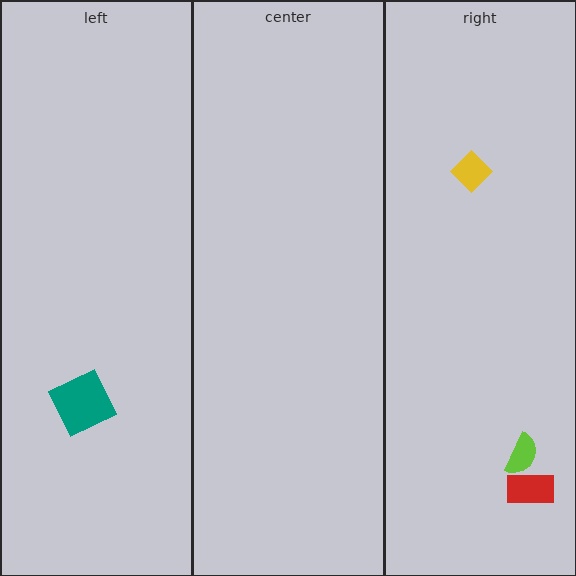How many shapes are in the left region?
1.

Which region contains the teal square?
The left region.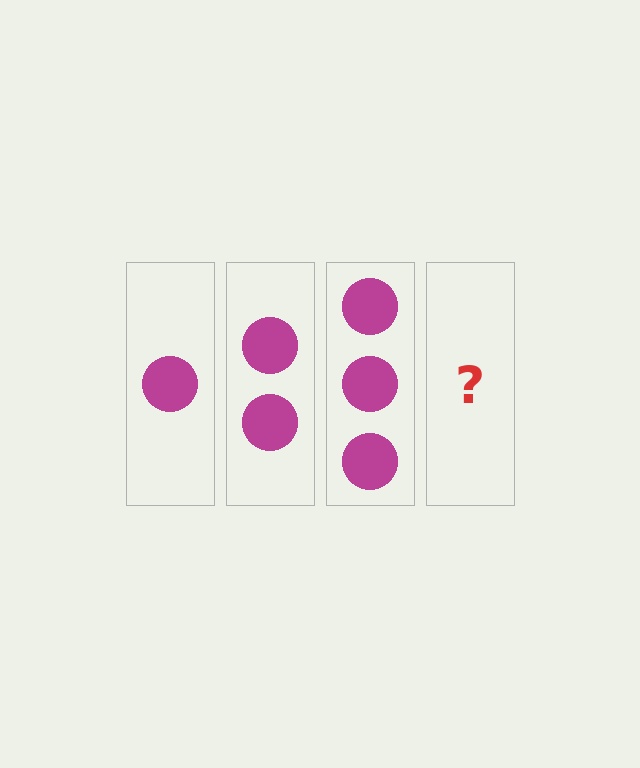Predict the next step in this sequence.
The next step is 4 circles.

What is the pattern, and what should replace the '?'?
The pattern is that each step adds one more circle. The '?' should be 4 circles.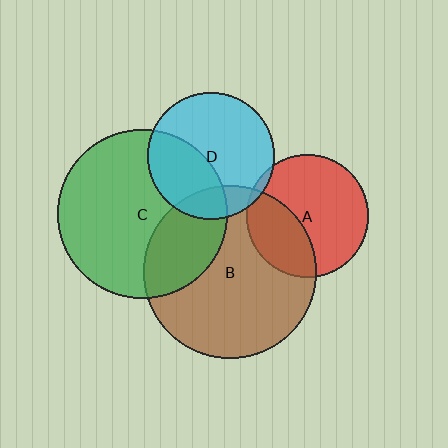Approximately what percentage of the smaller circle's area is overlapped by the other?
Approximately 5%.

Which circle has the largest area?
Circle B (brown).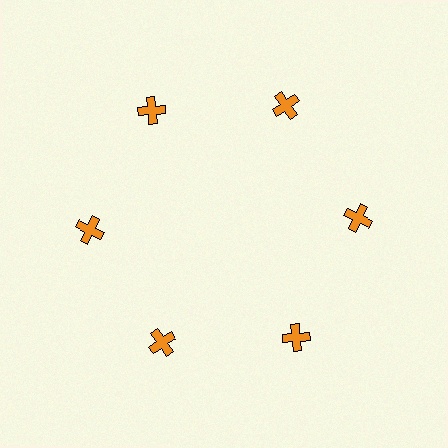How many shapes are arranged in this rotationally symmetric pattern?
There are 6 shapes, arranged in 6 groups of 1.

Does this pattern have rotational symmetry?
Yes, this pattern has 6-fold rotational symmetry. It looks the same after rotating 60 degrees around the center.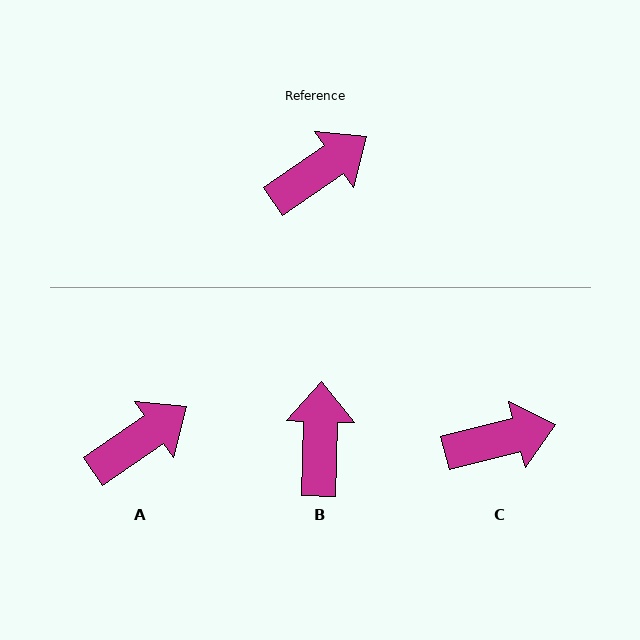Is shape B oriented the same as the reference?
No, it is off by about 54 degrees.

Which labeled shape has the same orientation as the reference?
A.